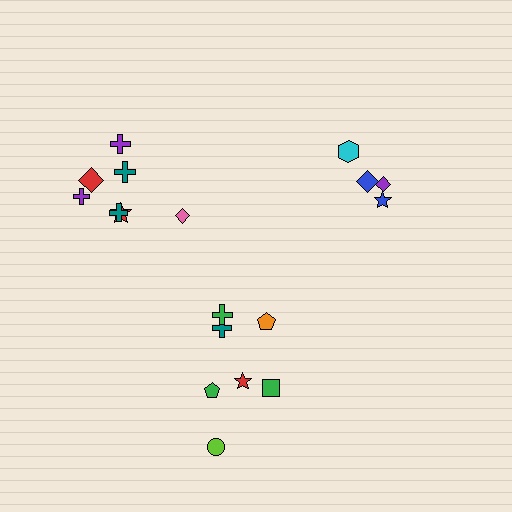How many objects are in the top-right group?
There are 4 objects.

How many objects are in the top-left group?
There are 7 objects.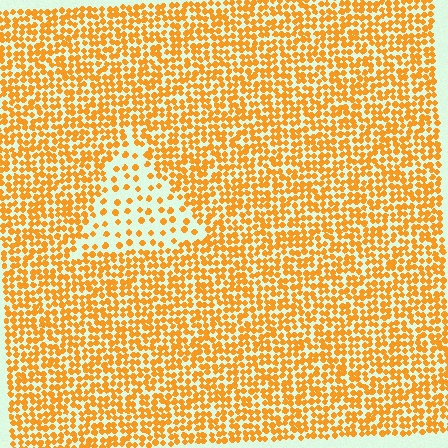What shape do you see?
I see a triangle.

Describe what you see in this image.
The image contains small orange elements arranged at two different densities. A triangle-shaped region is visible where the elements are less densely packed than the surrounding area.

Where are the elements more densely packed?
The elements are more densely packed outside the triangle boundary.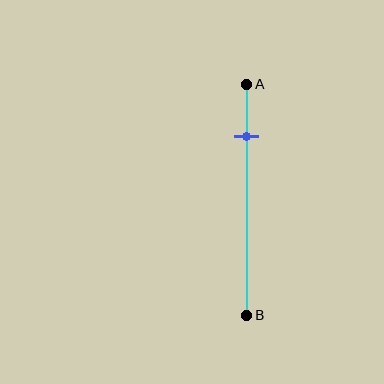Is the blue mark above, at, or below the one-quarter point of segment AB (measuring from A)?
The blue mark is approximately at the one-quarter point of segment AB.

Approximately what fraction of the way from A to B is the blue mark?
The blue mark is approximately 20% of the way from A to B.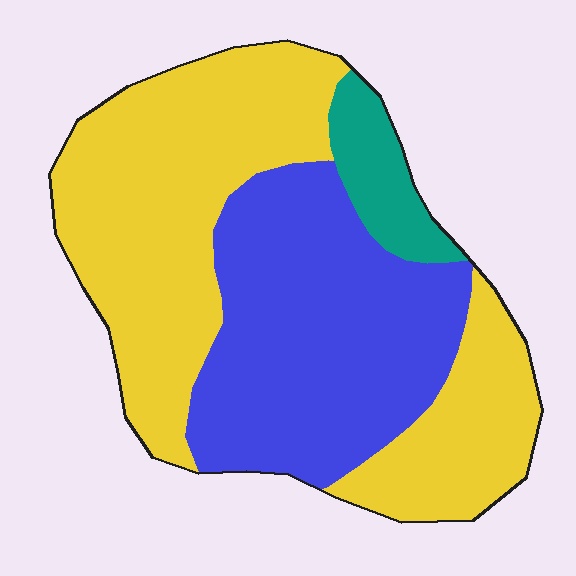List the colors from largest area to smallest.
From largest to smallest: yellow, blue, teal.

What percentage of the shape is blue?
Blue takes up between a quarter and a half of the shape.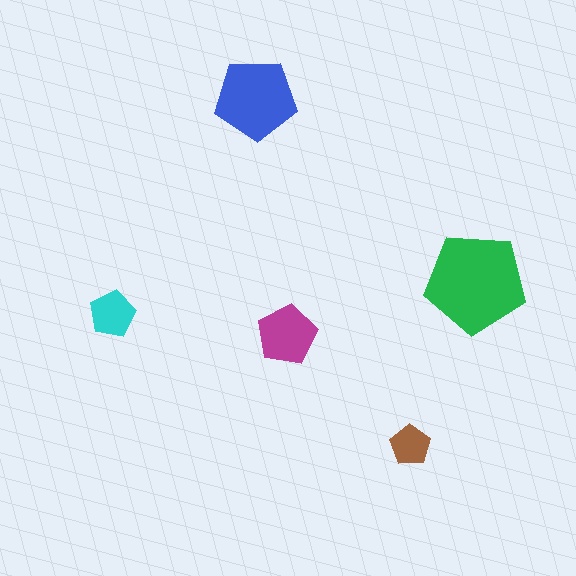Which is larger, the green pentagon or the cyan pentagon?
The green one.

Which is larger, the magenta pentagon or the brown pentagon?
The magenta one.